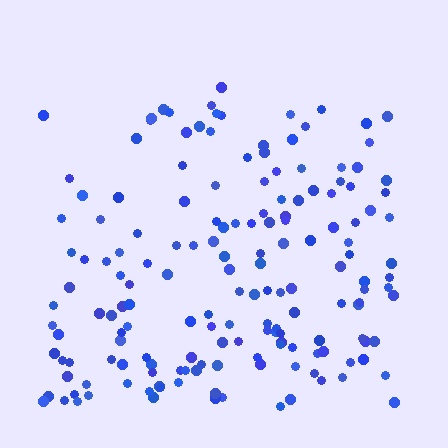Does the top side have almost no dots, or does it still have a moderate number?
Still a moderate number, just noticeably fewer than the bottom.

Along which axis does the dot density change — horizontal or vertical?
Vertical.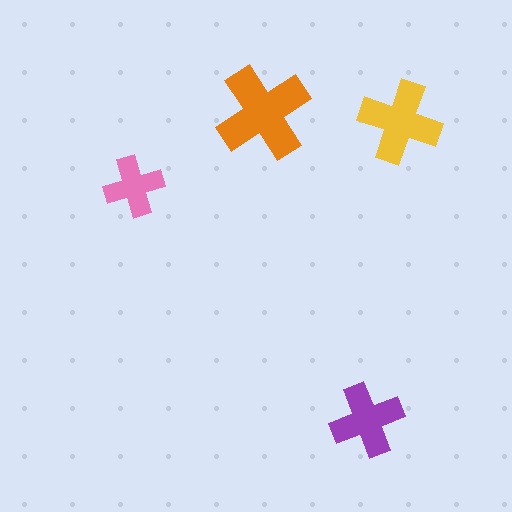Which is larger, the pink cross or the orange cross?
The orange one.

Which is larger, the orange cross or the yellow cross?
The orange one.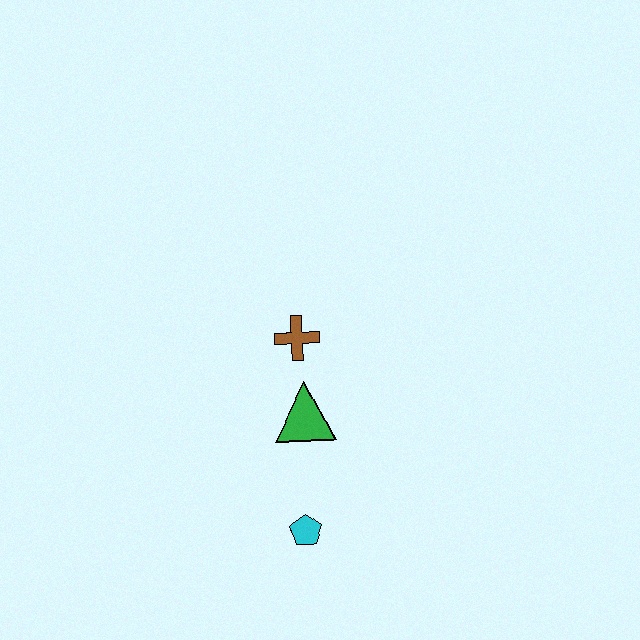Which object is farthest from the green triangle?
The cyan pentagon is farthest from the green triangle.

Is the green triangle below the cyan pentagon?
No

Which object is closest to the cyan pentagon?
The green triangle is closest to the cyan pentagon.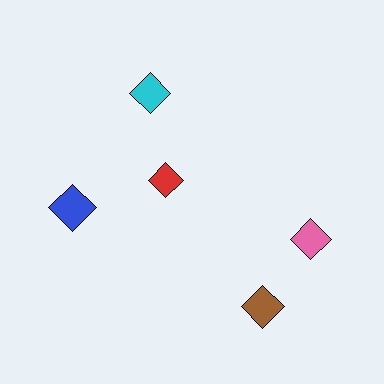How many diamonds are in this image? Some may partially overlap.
There are 5 diamonds.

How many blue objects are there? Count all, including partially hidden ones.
There is 1 blue object.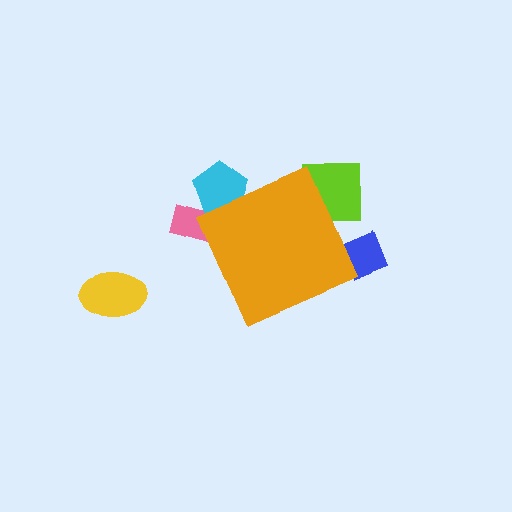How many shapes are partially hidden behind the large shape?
4 shapes are partially hidden.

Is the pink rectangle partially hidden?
Yes, the pink rectangle is partially hidden behind the orange diamond.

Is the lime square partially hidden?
Yes, the lime square is partially hidden behind the orange diamond.